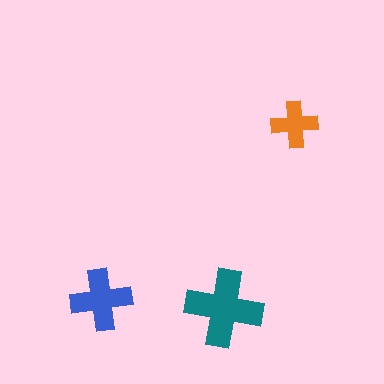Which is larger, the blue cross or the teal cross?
The teal one.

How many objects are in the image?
There are 3 objects in the image.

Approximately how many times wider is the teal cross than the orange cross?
About 1.5 times wider.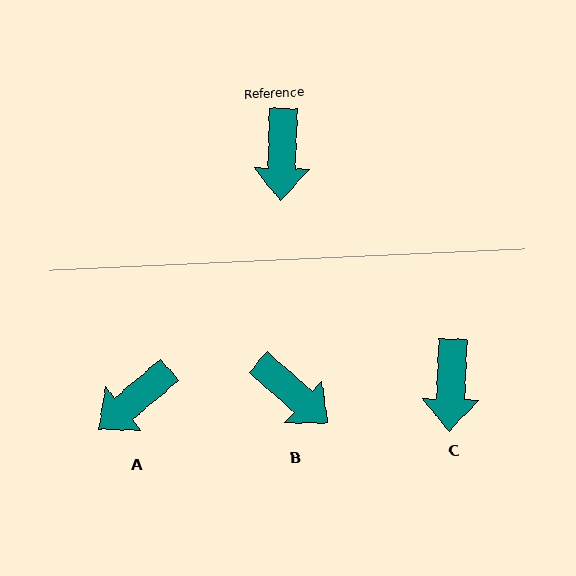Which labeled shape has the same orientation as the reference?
C.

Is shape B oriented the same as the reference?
No, it is off by about 51 degrees.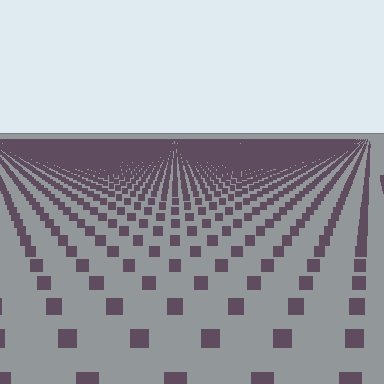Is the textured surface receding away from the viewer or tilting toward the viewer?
The surface is receding away from the viewer. Texture elements get smaller and denser toward the top.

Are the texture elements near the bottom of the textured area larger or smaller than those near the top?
Larger. Near the bottom, elements are closer to the viewer and appear at a bigger on-screen size.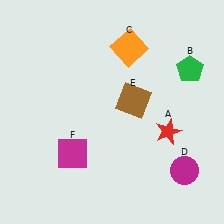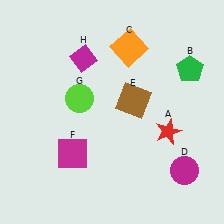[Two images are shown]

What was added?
A lime circle (G), a magenta diamond (H) were added in Image 2.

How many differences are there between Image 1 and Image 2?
There are 2 differences between the two images.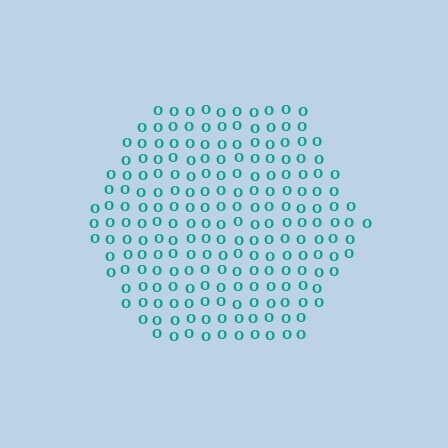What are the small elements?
The small elements are letter O's.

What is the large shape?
The large shape is a hexagon.